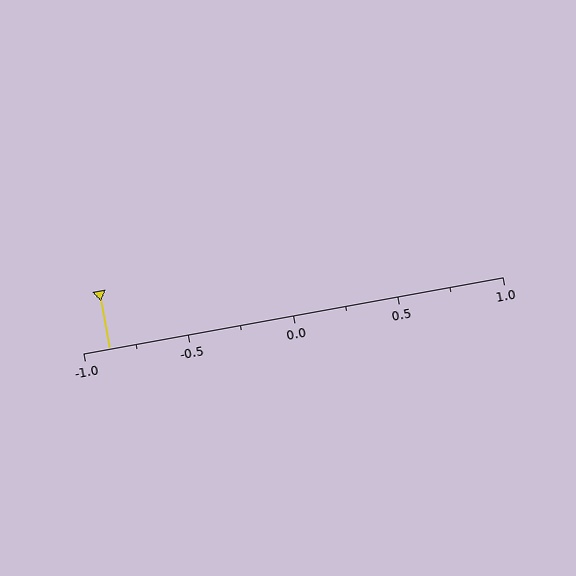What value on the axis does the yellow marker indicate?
The marker indicates approximately -0.88.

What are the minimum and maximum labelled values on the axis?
The axis runs from -1.0 to 1.0.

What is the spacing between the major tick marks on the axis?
The major ticks are spaced 0.5 apart.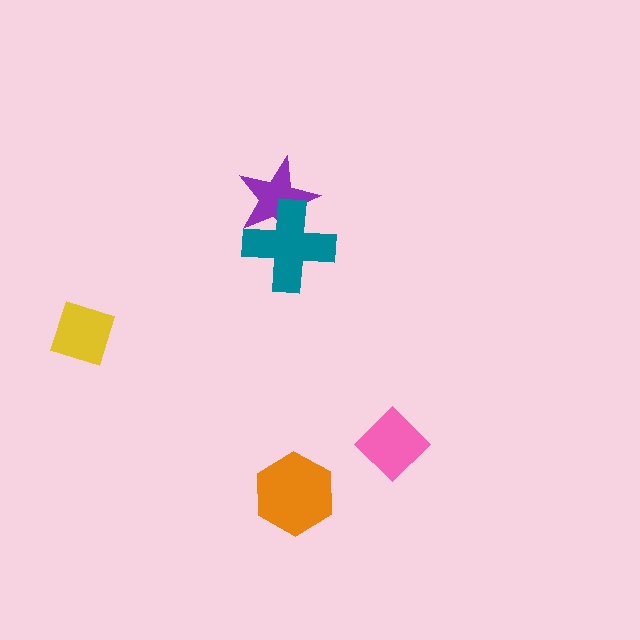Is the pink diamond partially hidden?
No, no other shape covers it.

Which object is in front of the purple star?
The teal cross is in front of the purple star.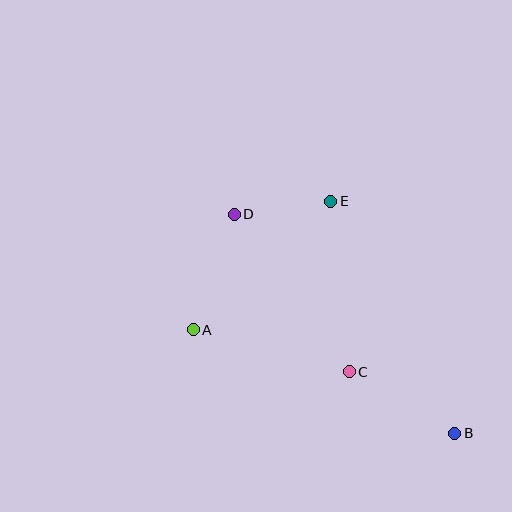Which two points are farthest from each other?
Points B and D are farthest from each other.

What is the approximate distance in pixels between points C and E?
The distance between C and E is approximately 172 pixels.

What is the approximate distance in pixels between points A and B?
The distance between A and B is approximately 281 pixels.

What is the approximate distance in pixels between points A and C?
The distance between A and C is approximately 162 pixels.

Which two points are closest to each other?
Points D and E are closest to each other.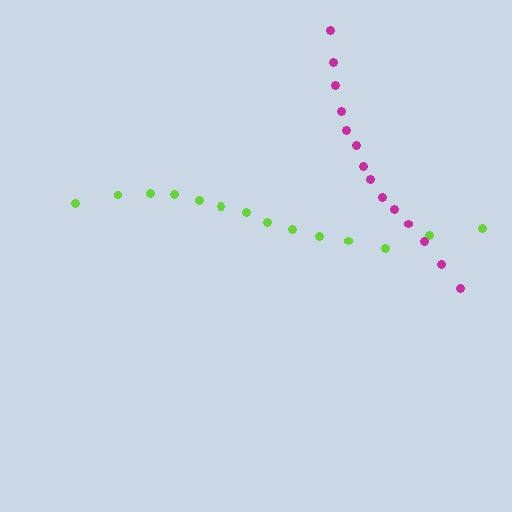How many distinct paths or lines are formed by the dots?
There are 2 distinct paths.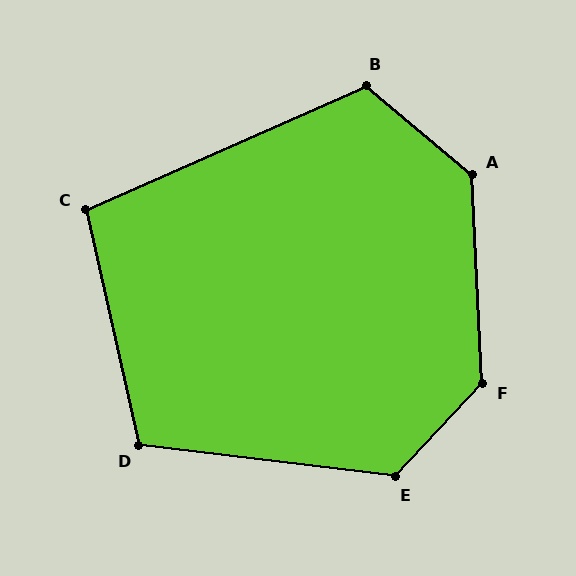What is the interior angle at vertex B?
Approximately 116 degrees (obtuse).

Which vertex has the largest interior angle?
F, at approximately 134 degrees.